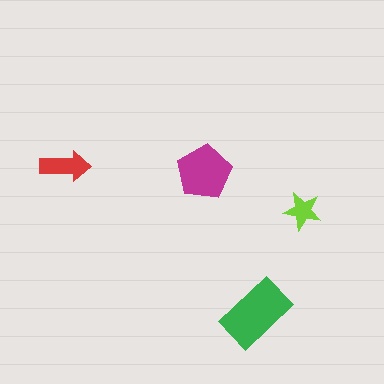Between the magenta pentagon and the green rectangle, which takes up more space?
The green rectangle.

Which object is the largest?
The green rectangle.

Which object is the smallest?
The lime star.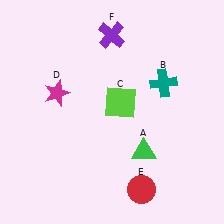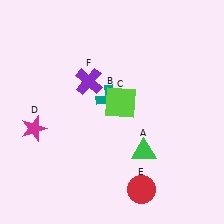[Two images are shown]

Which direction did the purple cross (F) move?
The purple cross (F) moved down.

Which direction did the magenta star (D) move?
The magenta star (D) moved down.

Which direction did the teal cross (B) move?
The teal cross (B) moved left.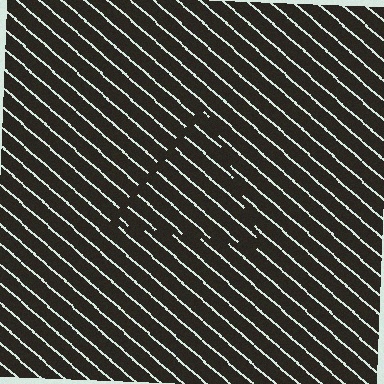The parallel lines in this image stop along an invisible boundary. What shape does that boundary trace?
An illusory triangle. The interior of the shape contains the same grating, shifted by half a period — the contour is defined by the phase discontinuity where line-ends from the inner and outer gratings abut.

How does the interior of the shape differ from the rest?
The interior of the shape contains the same grating, shifted by half a period — the contour is defined by the phase discontinuity where line-ends from the inner and outer gratings abut.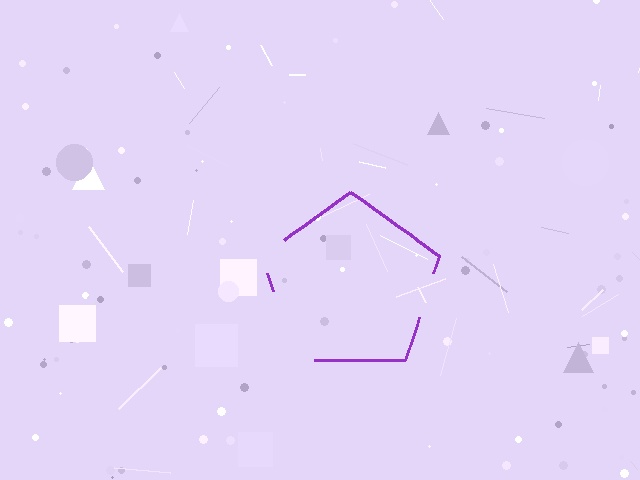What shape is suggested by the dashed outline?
The dashed outline suggests a pentagon.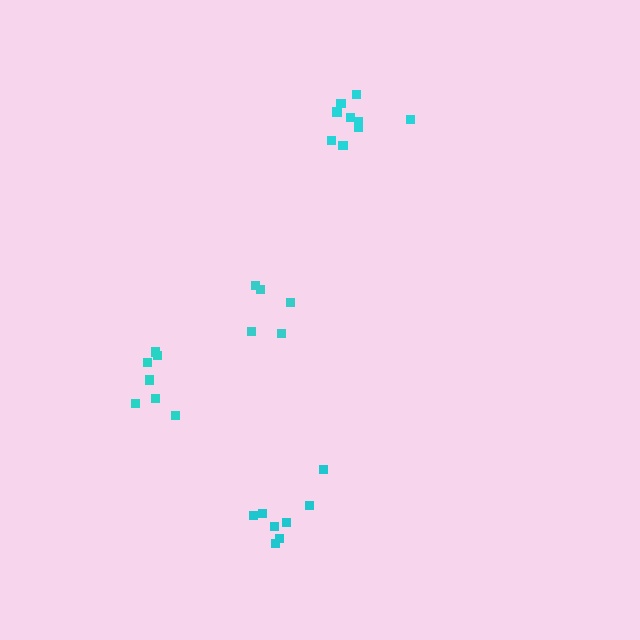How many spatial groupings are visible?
There are 4 spatial groupings.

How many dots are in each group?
Group 1: 7 dots, Group 2: 9 dots, Group 3: 5 dots, Group 4: 8 dots (29 total).